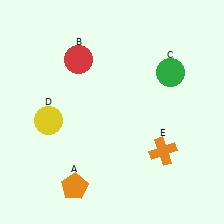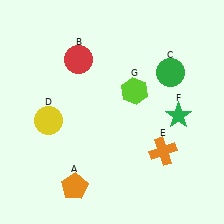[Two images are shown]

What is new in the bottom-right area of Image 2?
A green star (F) was added in the bottom-right area of Image 2.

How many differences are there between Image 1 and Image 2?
There are 2 differences between the two images.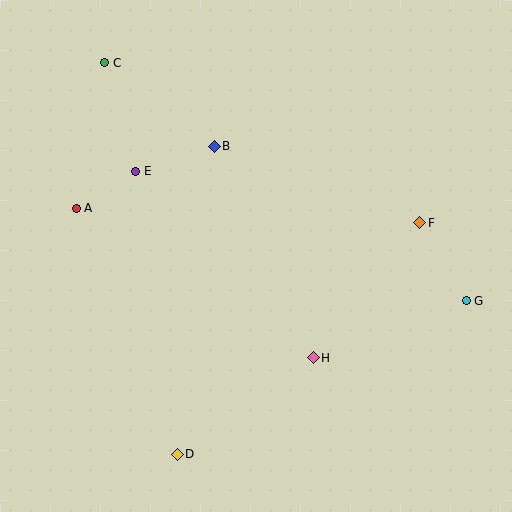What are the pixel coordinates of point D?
Point D is at (177, 454).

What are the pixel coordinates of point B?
Point B is at (214, 146).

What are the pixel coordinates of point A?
Point A is at (76, 208).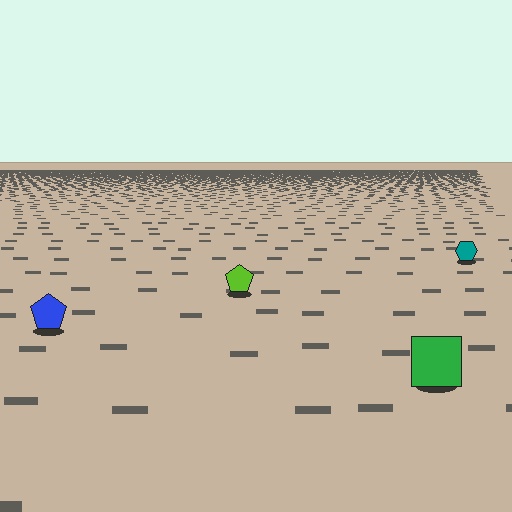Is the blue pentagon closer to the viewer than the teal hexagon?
Yes. The blue pentagon is closer — you can tell from the texture gradient: the ground texture is coarser near it.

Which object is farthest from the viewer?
The teal hexagon is farthest from the viewer. It appears smaller and the ground texture around it is denser.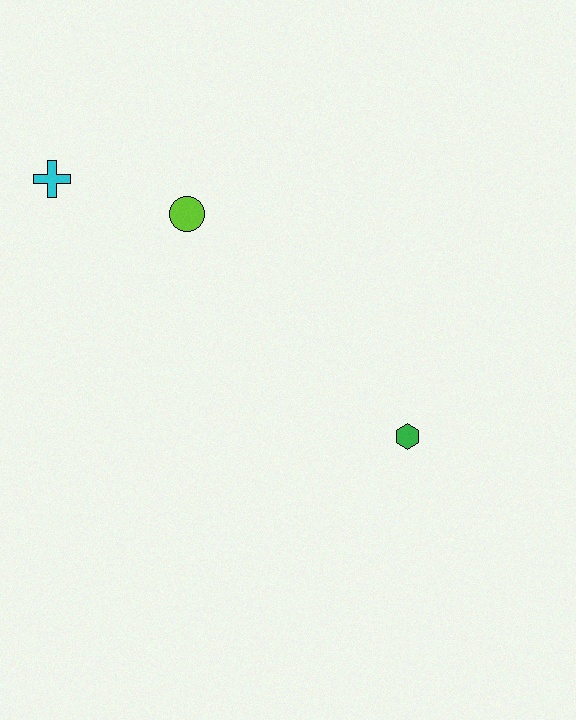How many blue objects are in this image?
There are no blue objects.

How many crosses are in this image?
There is 1 cross.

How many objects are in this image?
There are 3 objects.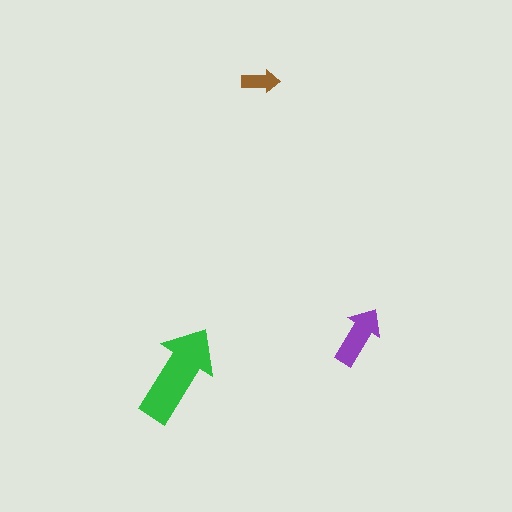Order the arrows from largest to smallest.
the green one, the purple one, the brown one.